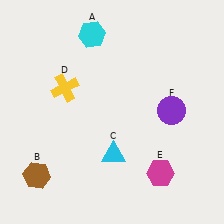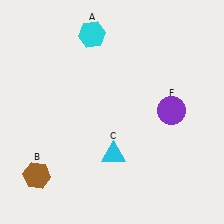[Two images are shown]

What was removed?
The magenta hexagon (E), the yellow cross (D) were removed in Image 2.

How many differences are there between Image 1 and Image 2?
There are 2 differences between the two images.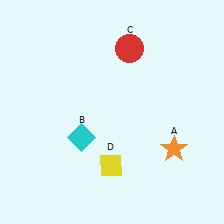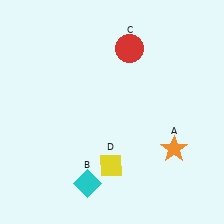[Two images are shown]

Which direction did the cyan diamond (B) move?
The cyan diamond (B) moved down.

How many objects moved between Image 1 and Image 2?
1 object moved between the two images.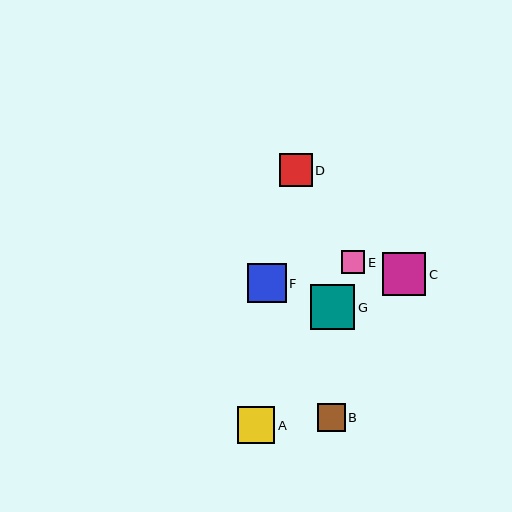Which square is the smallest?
Square E is the smallest with a size of approximately 23 pixels.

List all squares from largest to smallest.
From largest to smallest: G, C, F, A, D, B, E.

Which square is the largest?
Square G is the largest with a size of approximately 44 pixels.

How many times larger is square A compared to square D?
Square A is approximately 1.1 times the size of square D.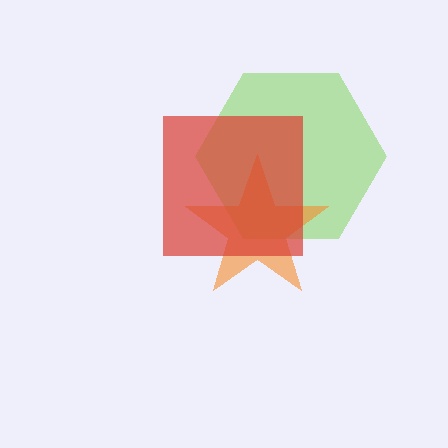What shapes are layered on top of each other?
The layered shapes are: a lime hexagon, an orange star, a red square.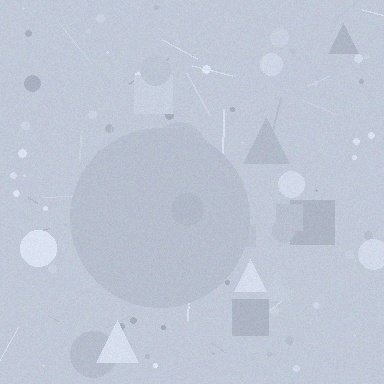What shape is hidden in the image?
A circle is hidden in the image.